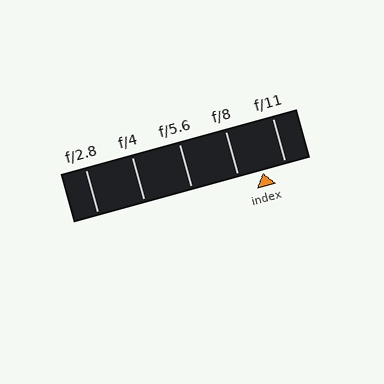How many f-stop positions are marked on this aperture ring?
There are 5 f-stop positions marked.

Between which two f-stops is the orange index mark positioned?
The index mark is between f/8 and f/11.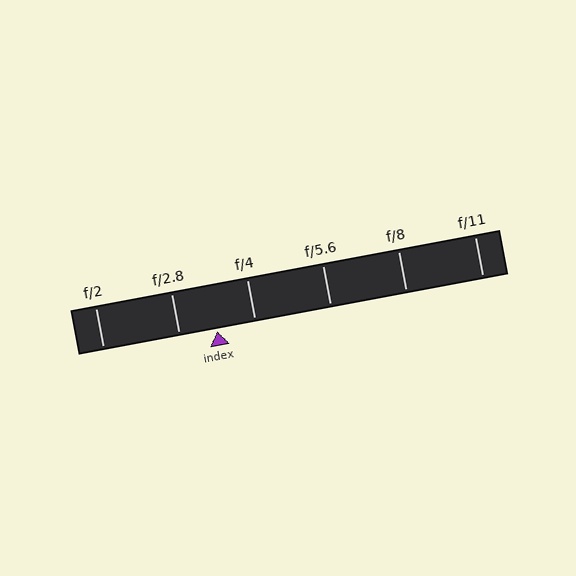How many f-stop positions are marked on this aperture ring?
There are 6 f-stop positions marked.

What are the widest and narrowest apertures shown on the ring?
The widest aperture shown is f/2 and the narrowest is f/11.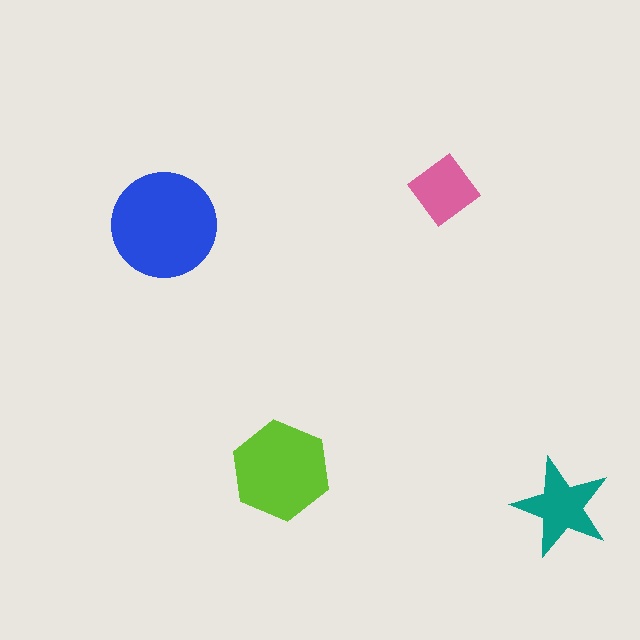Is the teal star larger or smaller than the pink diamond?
Larger.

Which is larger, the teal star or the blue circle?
The blue circle.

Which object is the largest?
The blue circle.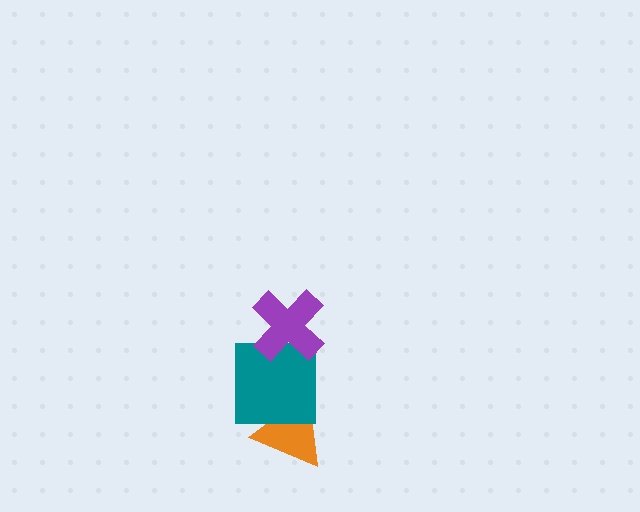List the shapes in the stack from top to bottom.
From top to bottom: the purple cross, the teal square, the orange triangle.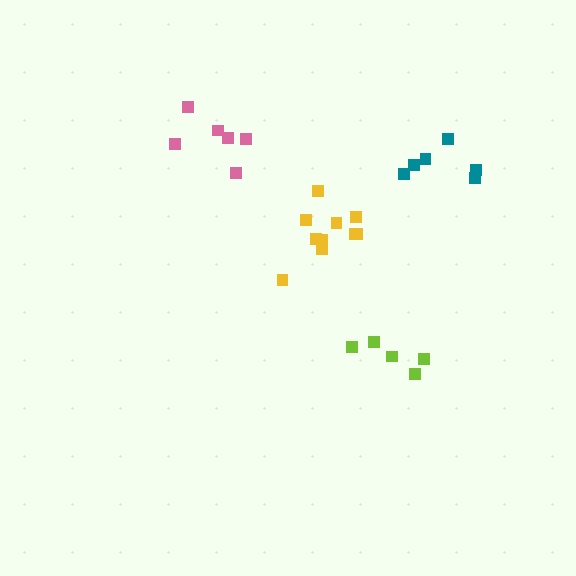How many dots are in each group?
Group 1: 6 dots, Group 2: 6 dots, Group 3: 5 dots, Group 4: 10 dots (27 total).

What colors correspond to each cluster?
The clusters are colored: teal, pink, lime, yellow.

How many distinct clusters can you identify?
There are 4 distinct clusters.